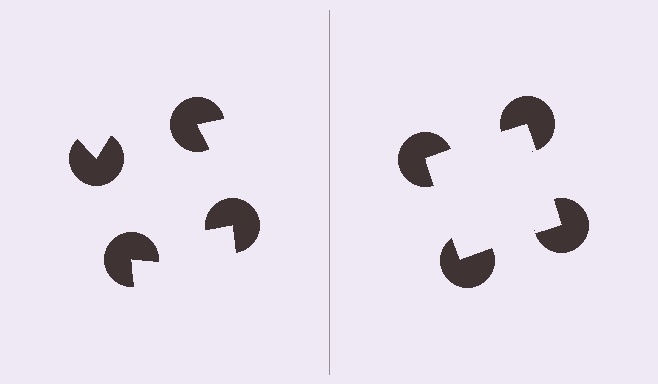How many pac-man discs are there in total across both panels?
8 — 4 on each side.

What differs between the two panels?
The pac-man discs are positioned identically on both sides; only the wedge orientations differ. On the right they align to a square; on the left they are misaligned.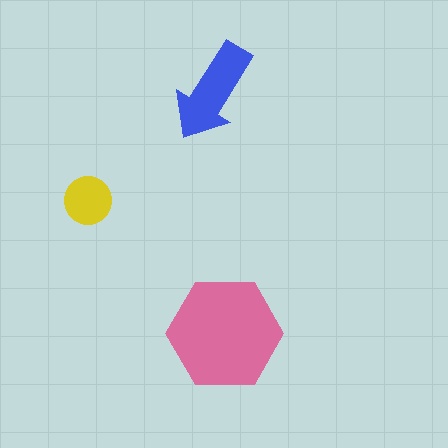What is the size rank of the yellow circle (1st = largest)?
3rd.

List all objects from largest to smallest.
The pink hexagon, the blue arrow, the yellow circle.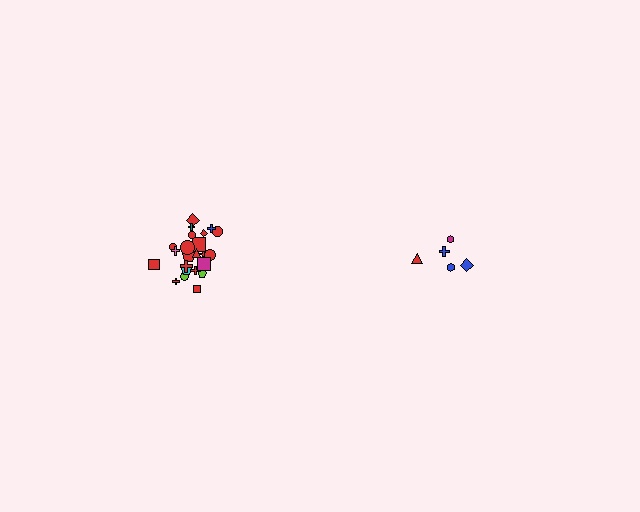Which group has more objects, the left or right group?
The left group.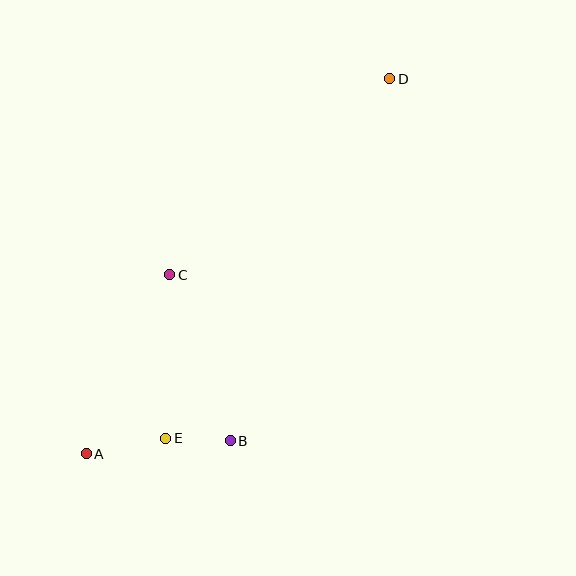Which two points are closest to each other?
Points B and E are closest to each other.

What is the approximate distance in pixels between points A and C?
The distance between A and C is approximately 198 pixels.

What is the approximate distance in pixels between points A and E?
The distance between A and E is approximately 81 pixels.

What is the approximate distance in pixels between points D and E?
The distance between D and E is approximately 424 pixels.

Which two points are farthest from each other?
Points A and D are farthest from each other.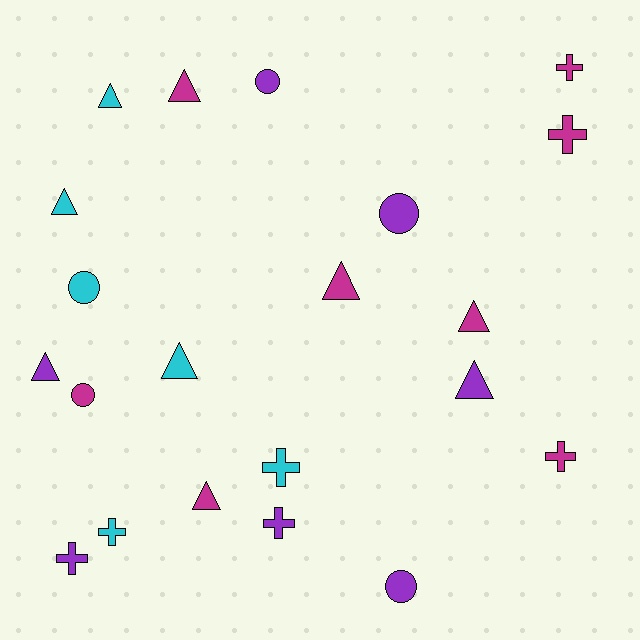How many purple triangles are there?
There are 2 purple triangles.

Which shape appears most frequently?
Triangle, with 9 objects.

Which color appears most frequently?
Magenta, with 8 objects.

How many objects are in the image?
There are 21 objects.